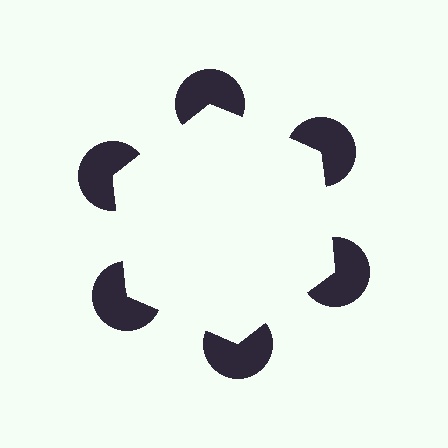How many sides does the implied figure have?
6 sides.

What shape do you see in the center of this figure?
An illusory hexagon — its edges are inferred from the aligned wedge cuts in the pac-man discs, not physically drawn.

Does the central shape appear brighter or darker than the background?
It typically appears slightly brighter than the background, even though no actual brightness change is drawn.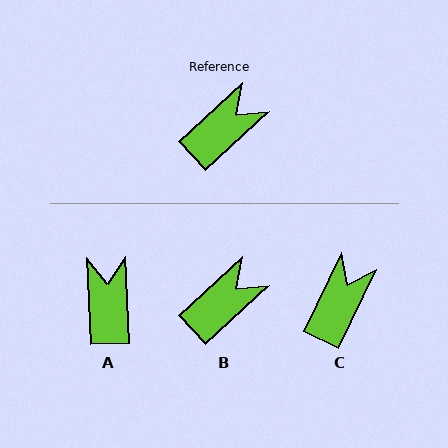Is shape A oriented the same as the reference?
No, it is off by about 49 degrees.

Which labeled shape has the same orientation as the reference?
B.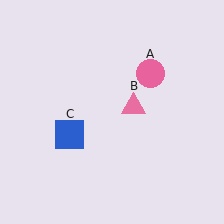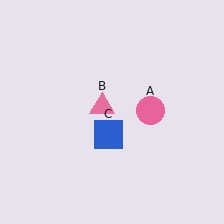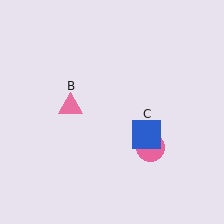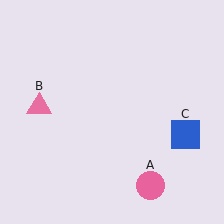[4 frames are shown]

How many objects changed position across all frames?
3 objects changed position: pink circle (object A), pink triangle (object B), blue square (object C).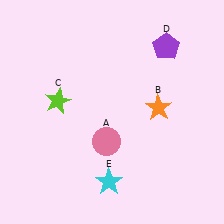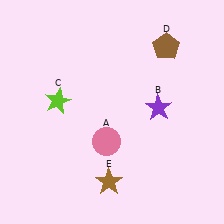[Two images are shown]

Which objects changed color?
B changed from orange to purple. D changed from purple to brown. E changed from cyan to brown.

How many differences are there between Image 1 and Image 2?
There are 3 differences between the two images.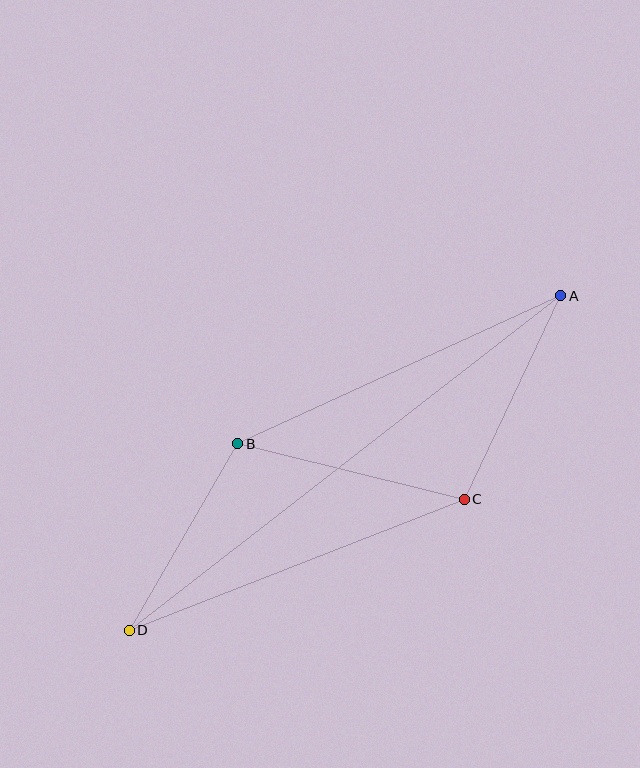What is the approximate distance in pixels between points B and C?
The distance between B and C is approximately 233 pixels.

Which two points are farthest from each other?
Points A and D are farthest from each other.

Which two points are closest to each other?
Points B and D are closest to each other.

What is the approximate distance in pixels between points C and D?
The distance between C and D is approximately 360 pixels.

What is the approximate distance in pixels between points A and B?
The distance between A and B is approximately 355 pixels.